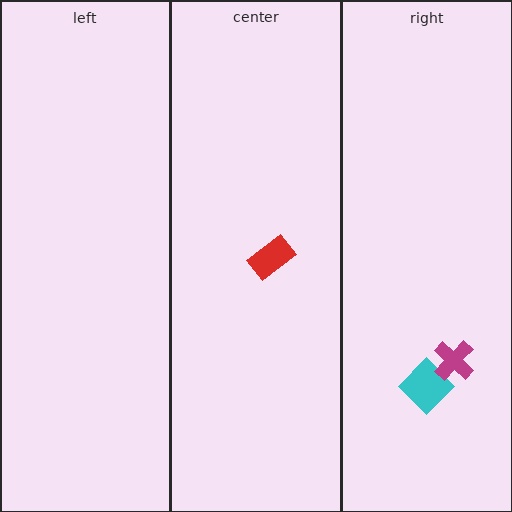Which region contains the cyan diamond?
The right region.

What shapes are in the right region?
The cyan diamond, the magenta cross.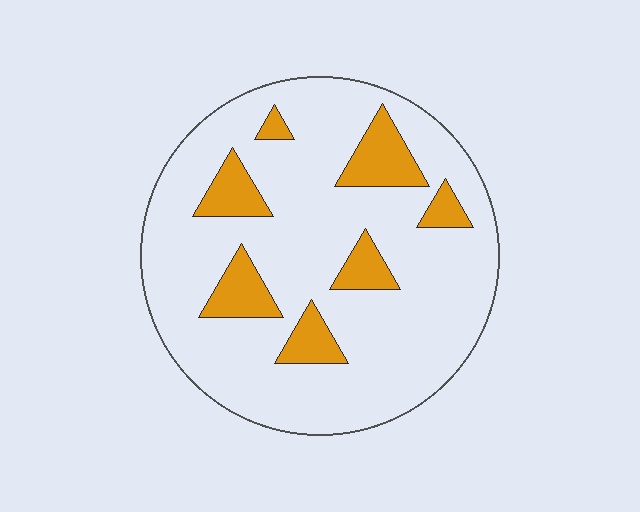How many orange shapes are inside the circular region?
7.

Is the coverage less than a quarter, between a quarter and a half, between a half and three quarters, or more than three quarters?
Less than a quarter.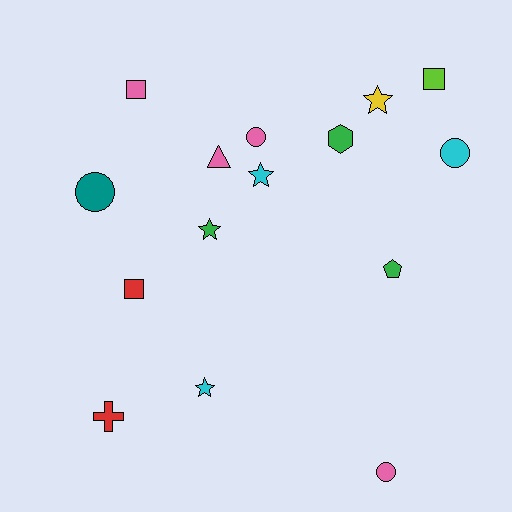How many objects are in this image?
There are 15 objects.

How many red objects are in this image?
There are 2 red objects.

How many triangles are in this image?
There is 1 triangle.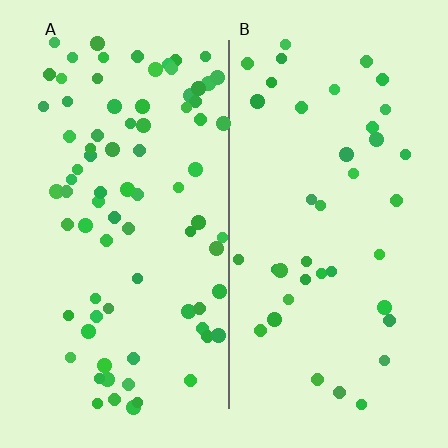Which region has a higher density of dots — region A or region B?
A (the left).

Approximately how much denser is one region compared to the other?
Approximately 2.0× — region A over region B.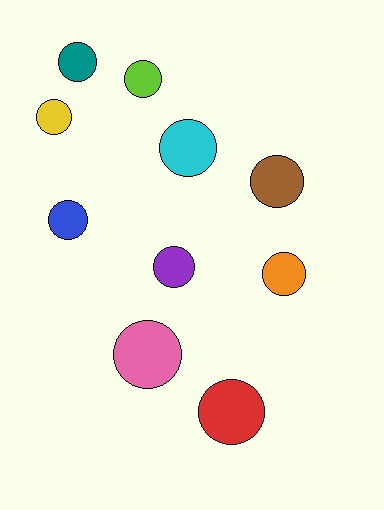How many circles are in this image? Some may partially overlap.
There are 10 circles.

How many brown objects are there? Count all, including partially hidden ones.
There is 1 brown object.